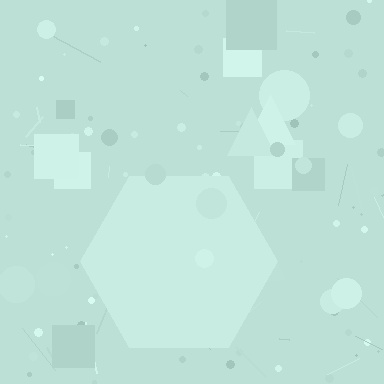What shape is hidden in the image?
A hexagon is hidden in the image.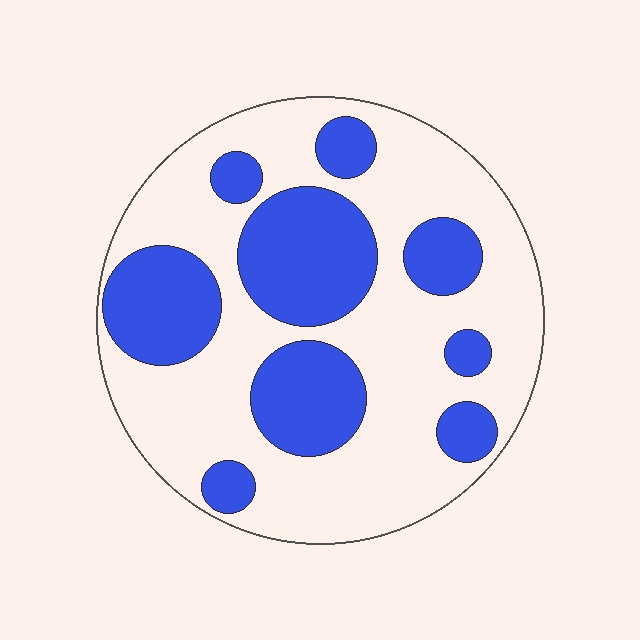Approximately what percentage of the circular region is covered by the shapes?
Approximately 35%.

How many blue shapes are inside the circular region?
9.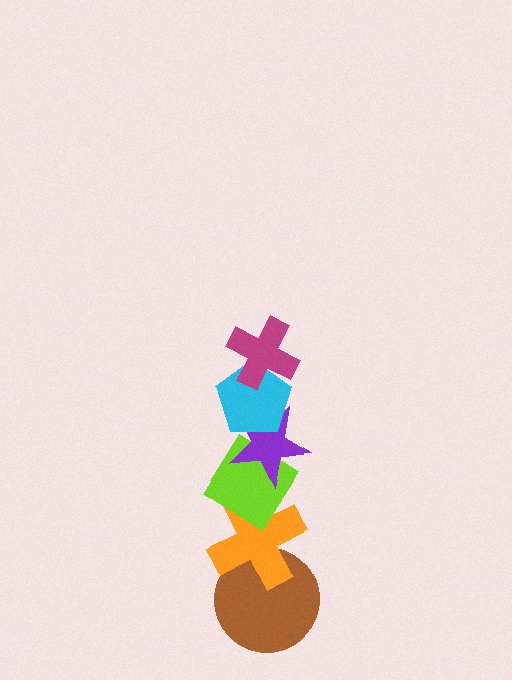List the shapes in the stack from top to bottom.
From top to bottom: the magenta cross, the cyan pentagon, the purple star, the lime diamond, the orange cross, the brown circle.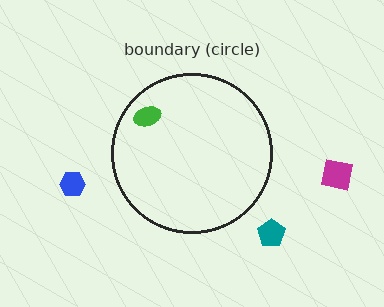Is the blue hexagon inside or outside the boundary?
Outside.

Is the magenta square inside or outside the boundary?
Outside.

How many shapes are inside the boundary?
1 inside, 3 outside.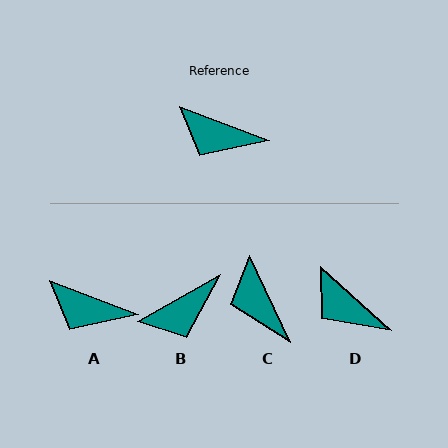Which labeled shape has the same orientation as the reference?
A.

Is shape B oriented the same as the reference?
No, it is off by about 50 degrees.